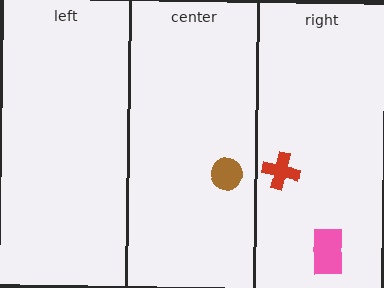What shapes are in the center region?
The brown circle.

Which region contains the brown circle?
The center region.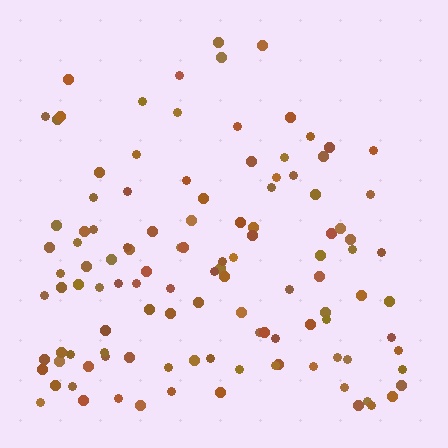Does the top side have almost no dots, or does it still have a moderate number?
Still a moderate number, just noticeably fewer than the bottom.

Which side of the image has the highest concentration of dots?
The bottom.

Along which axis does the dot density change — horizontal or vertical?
Vertical.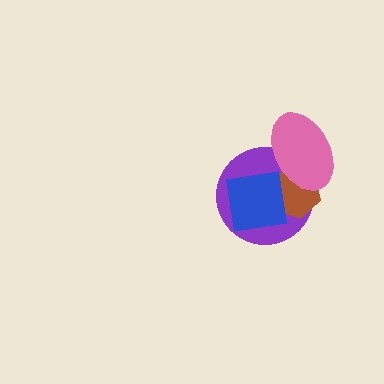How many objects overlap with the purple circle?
3 objects overlap with the purple circle.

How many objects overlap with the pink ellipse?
3 objects overlap with the pink ellipse.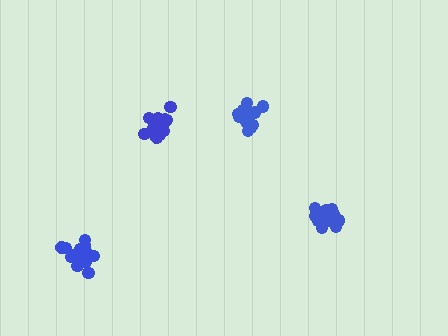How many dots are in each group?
Group 1: 13 dots, Group 2: 14 dots, Group 3: 17 dots, Group 4: 16 dots (60 total).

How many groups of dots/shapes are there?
There are 4 groups.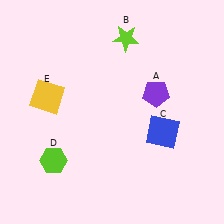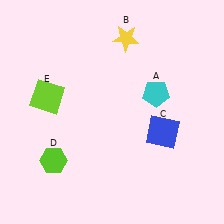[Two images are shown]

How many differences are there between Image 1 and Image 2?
There are 3 differences between the two images.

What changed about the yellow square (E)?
In Image 1, E is yellow. In Image 2, it changed to lime.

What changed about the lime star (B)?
In Image 1, B is lime. In Image 2, it changed to yellow.